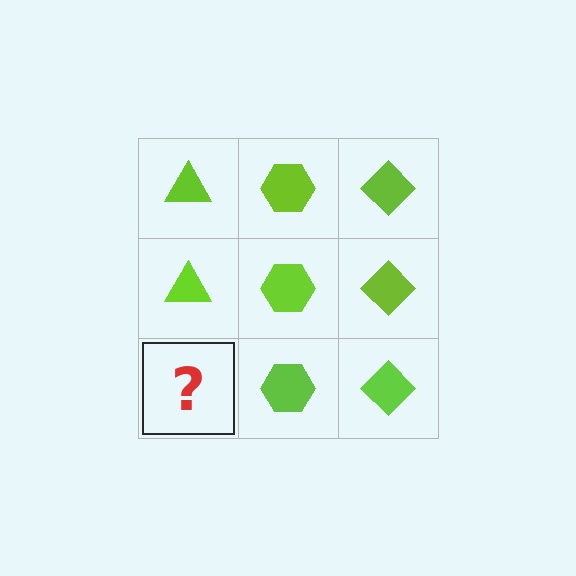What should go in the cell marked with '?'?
The missing cell should contain a lime triangle.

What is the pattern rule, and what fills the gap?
The rule is that each column has a consistent shape. The gap should be filled with a lime triangle.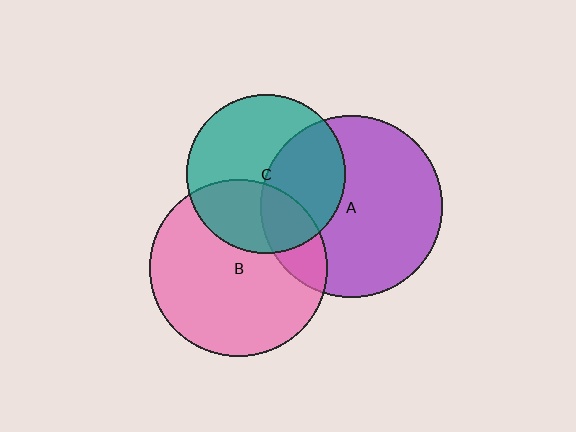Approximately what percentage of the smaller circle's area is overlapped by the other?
Approximately 40%.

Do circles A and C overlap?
Yes.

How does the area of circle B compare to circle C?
Approximately 1.2 times.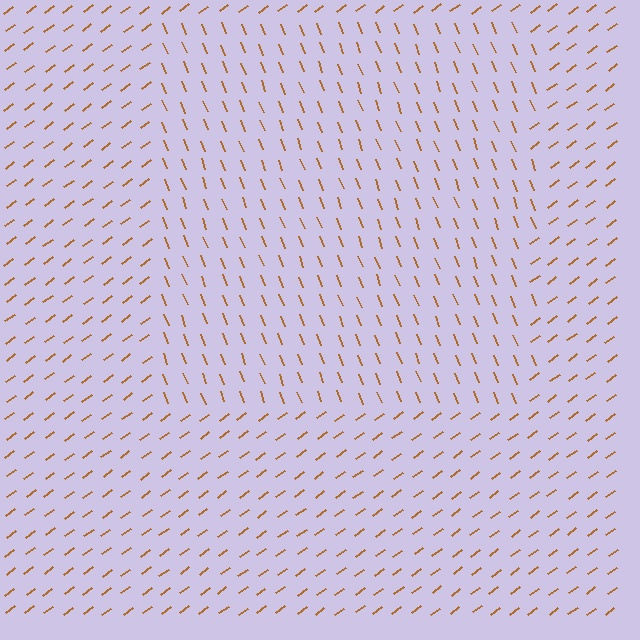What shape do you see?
I see a rectangle.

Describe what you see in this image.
The image is filled with small brown line segments. A rectangle region in the image has lines oriented differently from the surrounding lines, creating a visible texture boundary.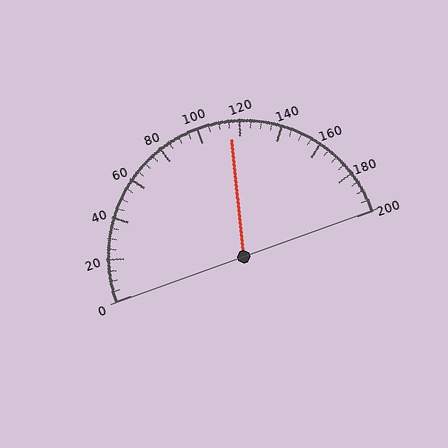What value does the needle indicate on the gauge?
The needle indicates approximately 115.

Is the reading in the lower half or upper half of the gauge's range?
The reading is in the upper half of the range (0 to 200).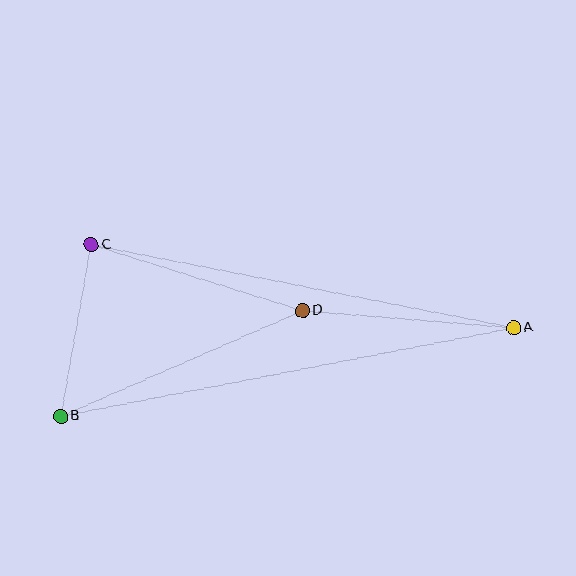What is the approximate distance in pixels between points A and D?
The distance between A and D is approximately 212 pixels.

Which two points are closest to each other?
Points B and C are closest to each other.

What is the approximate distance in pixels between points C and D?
The distance between C and D is approximately 221 pixels.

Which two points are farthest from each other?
Points A and B are farthest from each other.